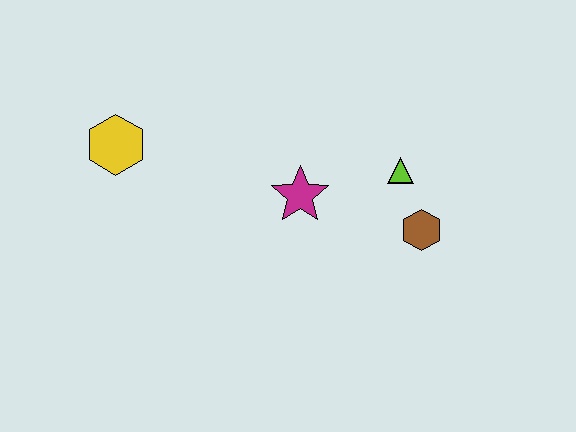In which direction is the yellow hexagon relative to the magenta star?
The yellow hexagon is to the left of the magenta star.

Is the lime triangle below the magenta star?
No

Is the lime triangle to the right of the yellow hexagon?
Yes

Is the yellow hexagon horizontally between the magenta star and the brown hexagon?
No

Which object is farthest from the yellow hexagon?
The brown hexagon is farthest from the yellow hexagon.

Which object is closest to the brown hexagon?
The lime triangle is closest to the brown hexagon.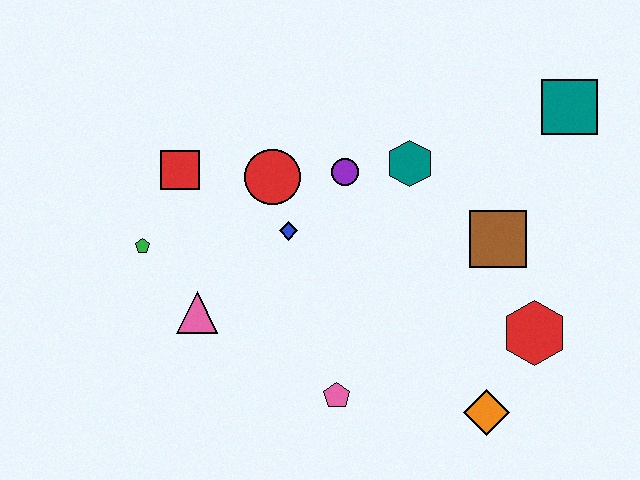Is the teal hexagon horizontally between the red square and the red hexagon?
Yes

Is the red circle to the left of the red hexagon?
Yes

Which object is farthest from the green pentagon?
The teal square is farthest from the green pentagon.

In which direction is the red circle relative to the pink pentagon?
The red circle is above the pink pentagon.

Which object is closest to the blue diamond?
The red circle is closest to the blue diamond.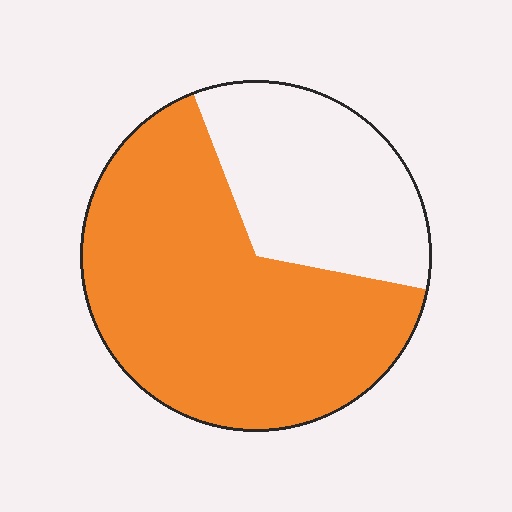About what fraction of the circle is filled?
About two thirds (2/3).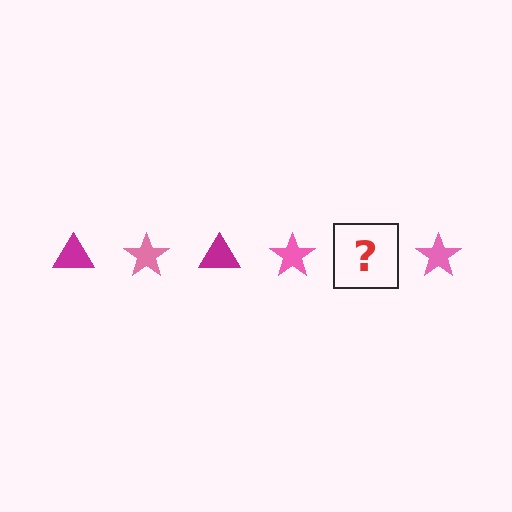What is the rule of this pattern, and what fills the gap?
The rule is that the pattern alternates between magenta triangle and pink star. The gap should be filled with a magenta triangle.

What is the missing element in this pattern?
The missing element is a magenta triangle.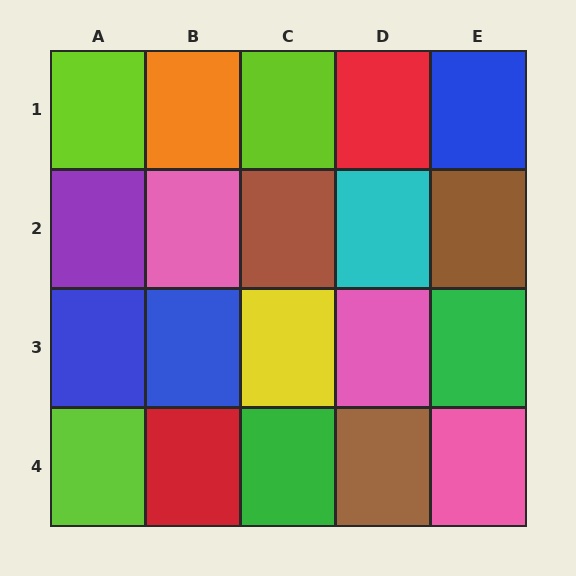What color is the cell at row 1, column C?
Lime.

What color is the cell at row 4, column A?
Lime.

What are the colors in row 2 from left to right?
Purple, pink, brown, cyan, brown.